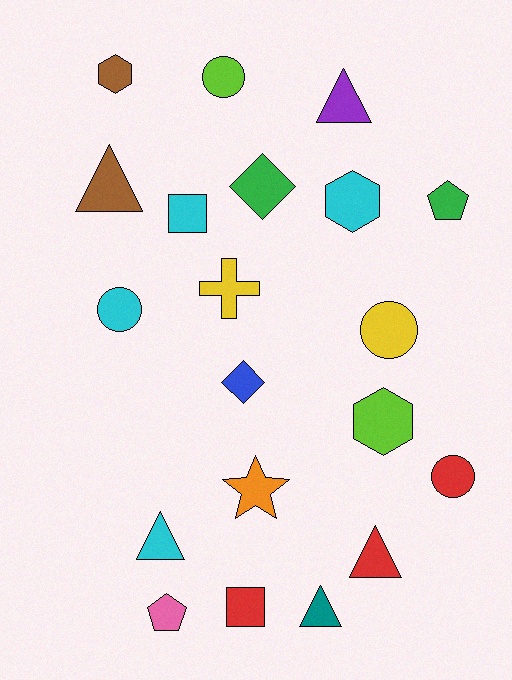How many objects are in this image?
There are 20 objects.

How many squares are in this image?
There are 2 squares.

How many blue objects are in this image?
There is 1 blue object.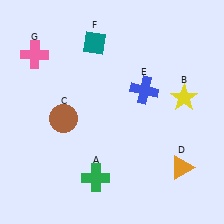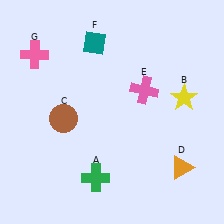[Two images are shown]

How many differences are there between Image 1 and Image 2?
There is 1 difference between the two images.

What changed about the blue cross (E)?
In Image 1, E is blue. In Image 2, it changed to pink.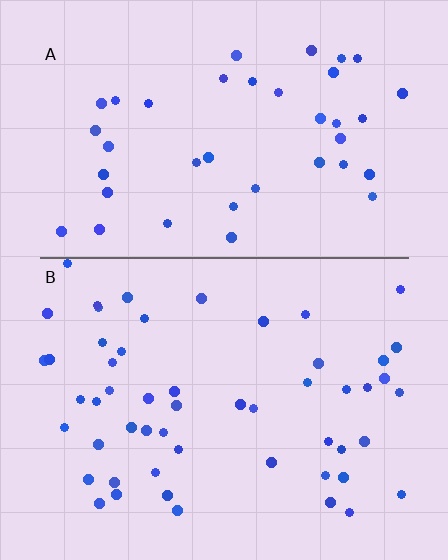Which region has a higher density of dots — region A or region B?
B (the bottom).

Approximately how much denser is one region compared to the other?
Approximately 1.4× — region B over region A.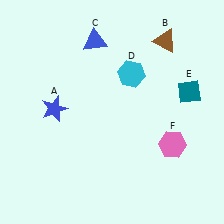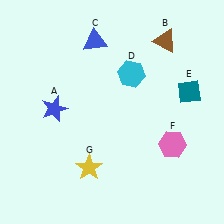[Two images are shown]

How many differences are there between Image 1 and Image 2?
There is 1 difference between the two images.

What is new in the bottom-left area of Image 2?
A yellow star (G) was added in the bottom-left area of Image 2.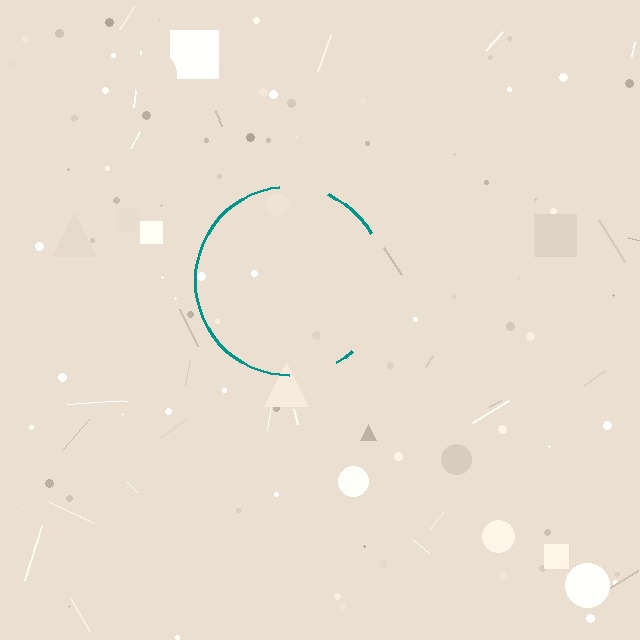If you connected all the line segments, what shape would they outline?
They would outline a circle.